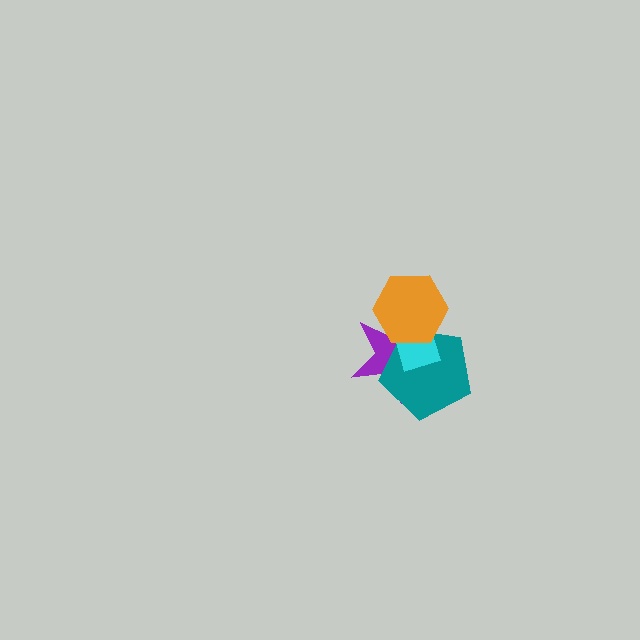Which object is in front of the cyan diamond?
The orange hexagon is in front of the cyan diamond.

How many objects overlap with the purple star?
3 objects overlap with the purple star.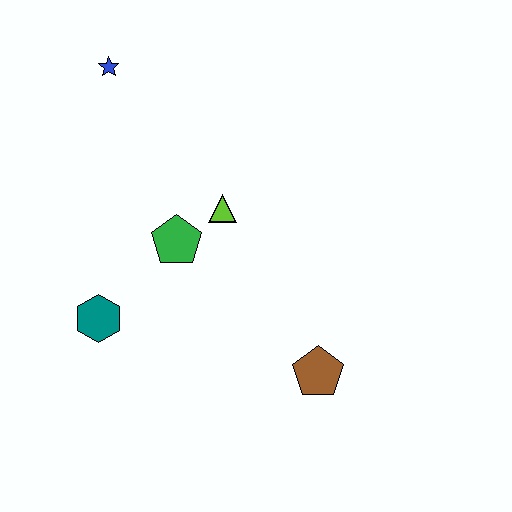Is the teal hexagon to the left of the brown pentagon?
Yes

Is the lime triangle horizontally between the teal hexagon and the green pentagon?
No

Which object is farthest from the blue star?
The brown pentagon is farthest from the blue star.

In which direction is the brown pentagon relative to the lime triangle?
The brown pentagon is below the lime triangle.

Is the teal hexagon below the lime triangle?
Yes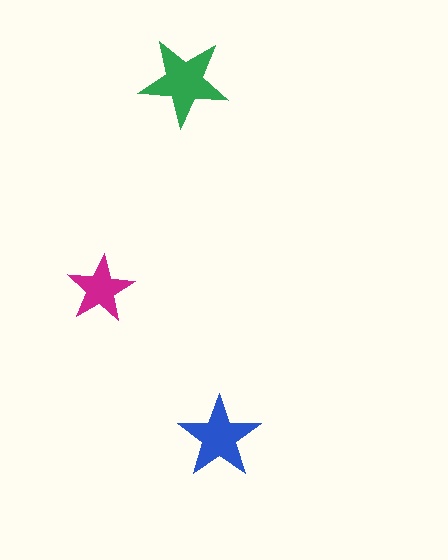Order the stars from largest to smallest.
the green one, the blue one, the magenta one.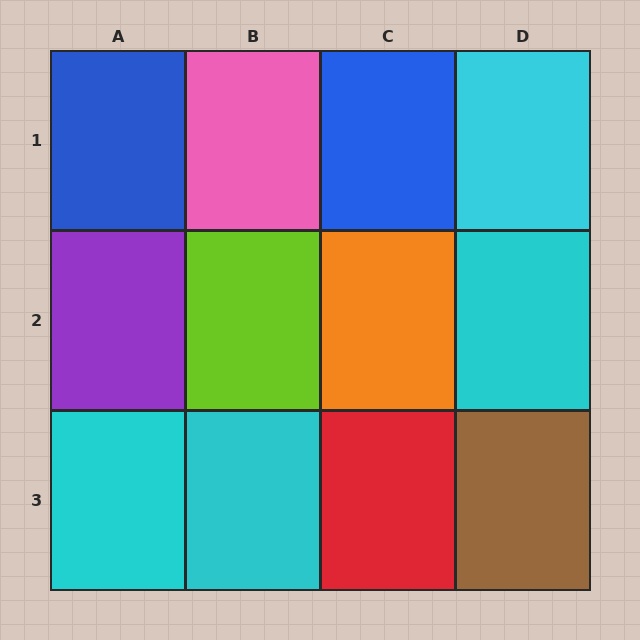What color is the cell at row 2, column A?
Purple.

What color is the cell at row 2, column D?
Cyan.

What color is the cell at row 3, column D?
Brown.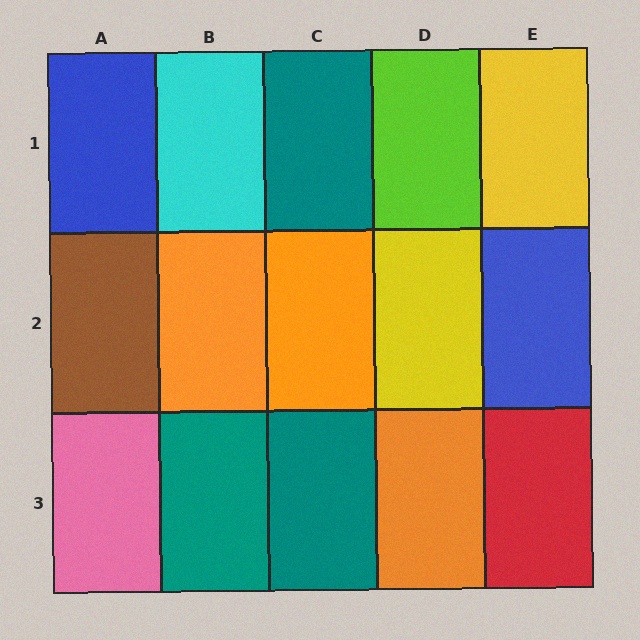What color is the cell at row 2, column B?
Orange.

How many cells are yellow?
2 cells are yellow.